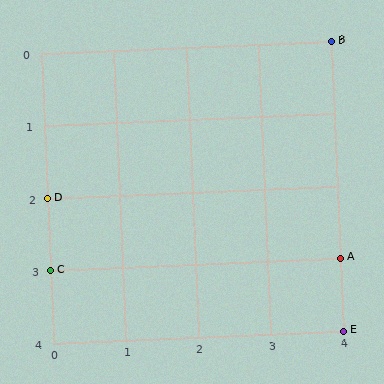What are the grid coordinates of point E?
Point E is at grid coordinates (4, 4).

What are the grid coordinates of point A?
Point A is at grid coordinates (4, 3).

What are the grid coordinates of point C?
Point C is at grid coordinates (0, 3).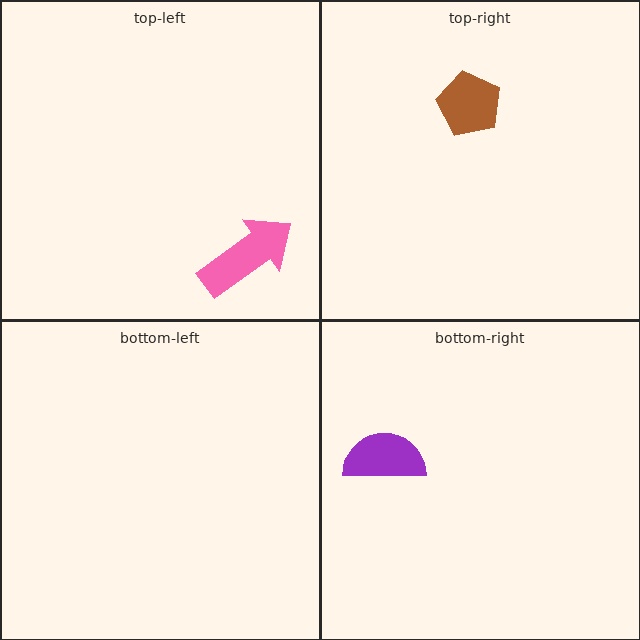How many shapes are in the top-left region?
1.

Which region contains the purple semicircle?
The bottom-right region.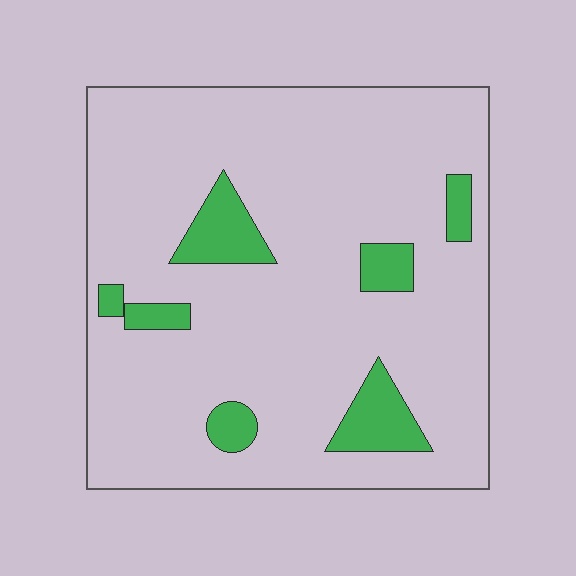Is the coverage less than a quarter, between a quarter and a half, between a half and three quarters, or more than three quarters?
Less than a quarter.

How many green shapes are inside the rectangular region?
7.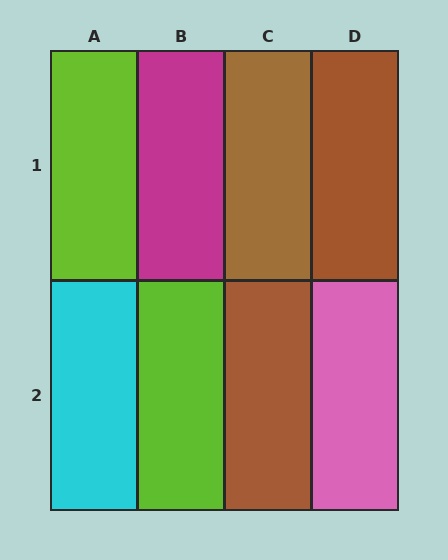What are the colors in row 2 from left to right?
Cyan, lime, brown, pink.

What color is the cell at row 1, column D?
Brown.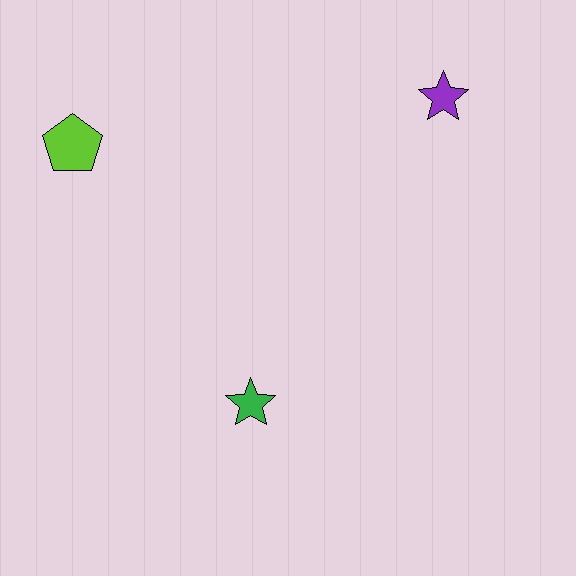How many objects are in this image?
There are 3 objects.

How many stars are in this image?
There are 2 stars.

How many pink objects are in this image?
There are no pink objects.